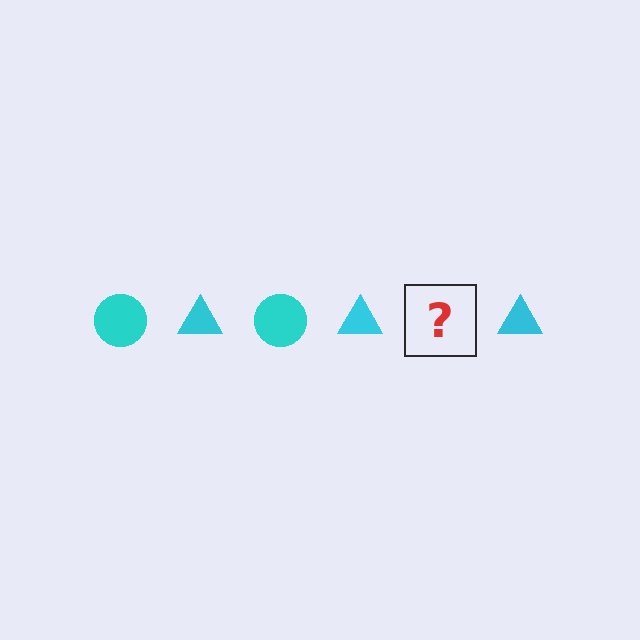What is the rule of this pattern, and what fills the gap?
The rule is that the pattern cycles through circle, triangle shapes in cyan. The gap should be filled with a cyan circle.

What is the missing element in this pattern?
The missing element is a cyan circle.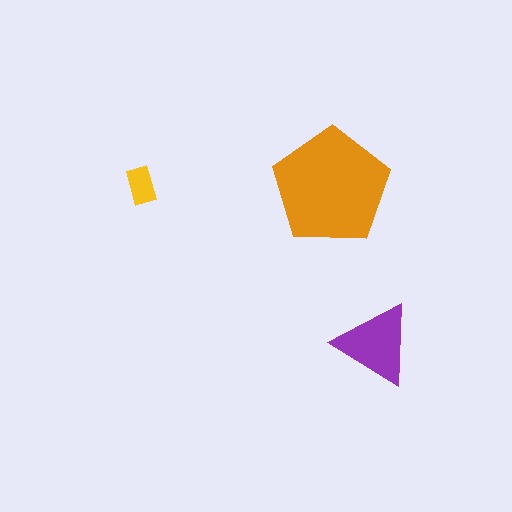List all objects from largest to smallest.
The orange pentagon, the purple triangle, the yellow rectangle.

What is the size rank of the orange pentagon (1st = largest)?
1st.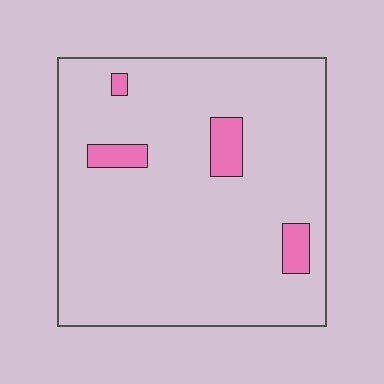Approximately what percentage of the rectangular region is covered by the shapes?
Approximately 5%.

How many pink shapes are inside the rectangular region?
4.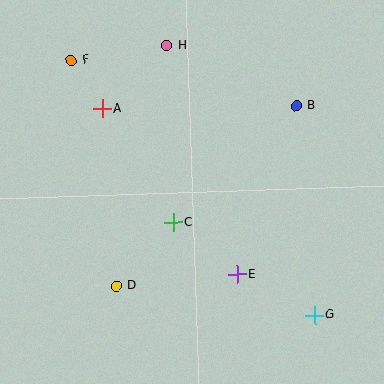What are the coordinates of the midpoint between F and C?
The midpoint between F and C is at (122, 141).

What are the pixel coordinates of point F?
Point F is at (71, 60).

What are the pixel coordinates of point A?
Point A is at (102, 109).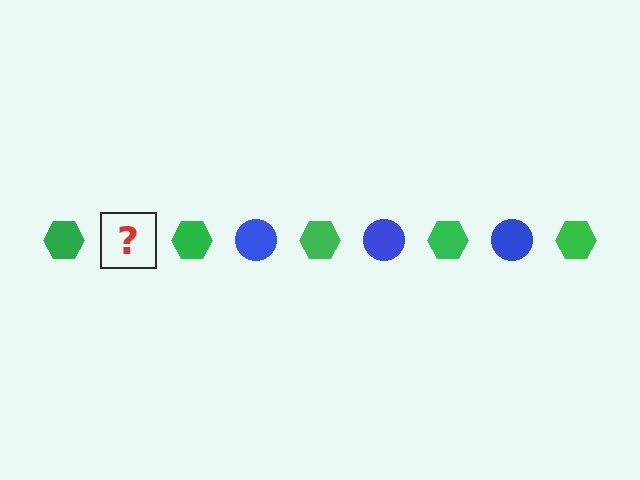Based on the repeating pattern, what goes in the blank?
The blank should be a blue circle.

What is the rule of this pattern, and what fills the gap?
The rule is that the pattern alternates between green hexagon and blue circle. The gap should be filled with a blue circle.